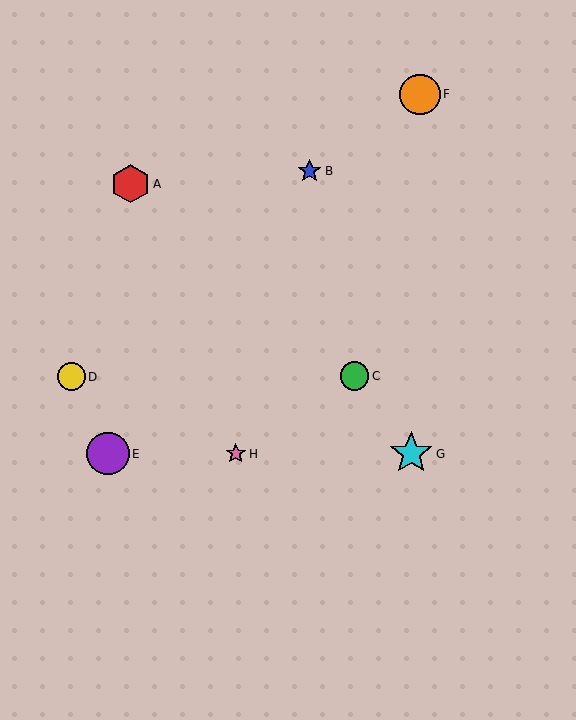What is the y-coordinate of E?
Object E is at y≈454.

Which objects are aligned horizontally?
Objects E, G, H are aligned horizontally.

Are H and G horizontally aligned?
Yes, both are at y≈454.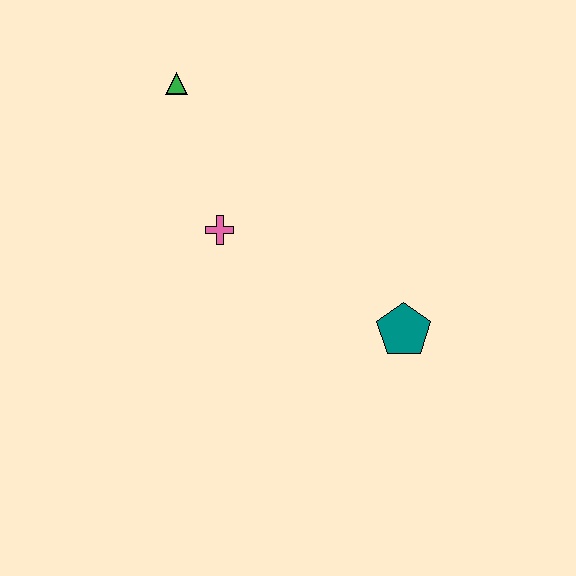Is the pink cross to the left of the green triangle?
No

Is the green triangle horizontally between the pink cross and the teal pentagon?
No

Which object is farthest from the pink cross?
The teal pentagon is farthest from the pink cross.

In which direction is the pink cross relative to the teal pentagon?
The pink cross is to the left of the teal pentagon.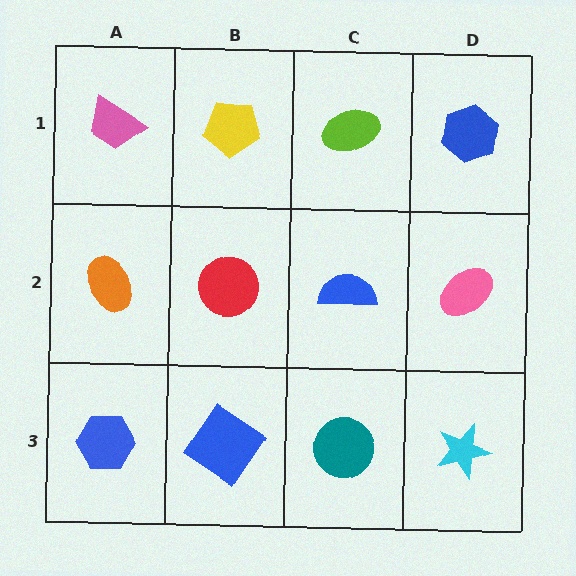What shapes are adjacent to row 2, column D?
A blue hexagon (row 1, column D), a cyan star (row 3, column D), a blue semicircle (row 2, column C).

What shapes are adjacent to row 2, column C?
A lime ellipse (row 1, column C), a teal circle (row 3, column C), a red circle (row 2, column B), a pink ellipse (row 2, column D).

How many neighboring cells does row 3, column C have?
3.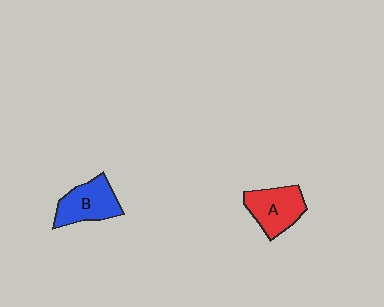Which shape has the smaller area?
Shape A (red).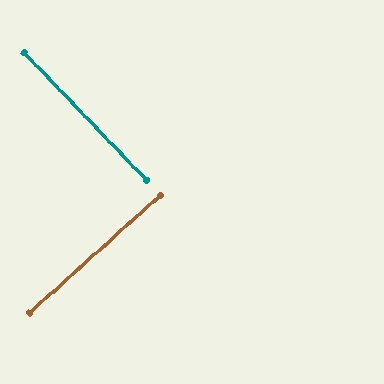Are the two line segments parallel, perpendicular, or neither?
Perpendicular — they meet at approximately 88°.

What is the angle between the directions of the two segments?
Approximately 88 degrees.